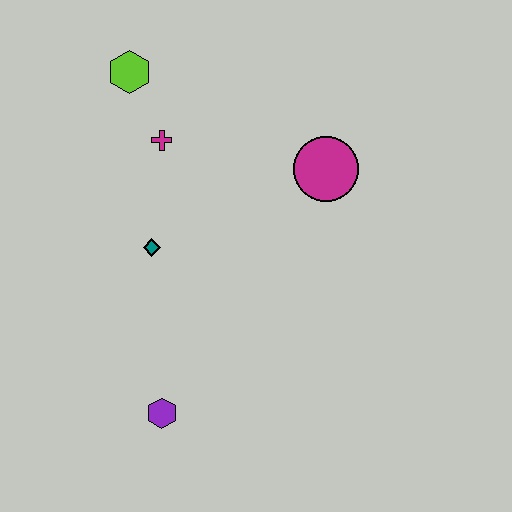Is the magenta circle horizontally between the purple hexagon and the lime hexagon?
No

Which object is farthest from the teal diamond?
The magenta circle is farthest from the teal diamond.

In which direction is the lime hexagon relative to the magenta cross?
The lime hexagon is above the magenta cross.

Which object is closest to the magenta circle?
The magenta cross is closest to the magenta circle.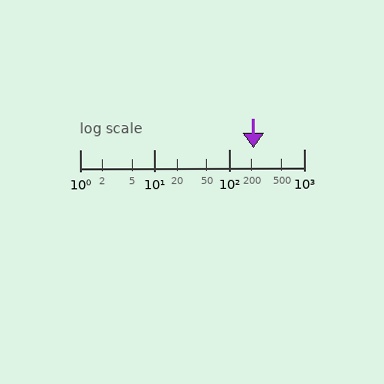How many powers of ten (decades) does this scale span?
The scale spans 3 decades, from 1 to 1000.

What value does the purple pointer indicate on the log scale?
The pointer indicates approximately 210.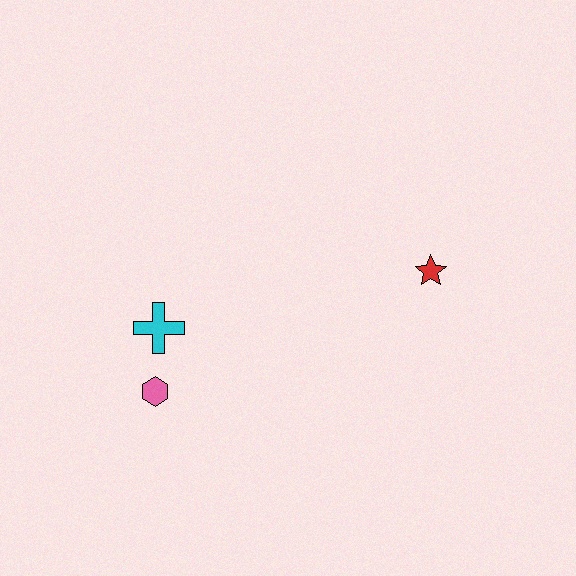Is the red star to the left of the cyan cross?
No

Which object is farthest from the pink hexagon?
The red star is farthest from the pink hexagon.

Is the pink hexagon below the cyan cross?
Yes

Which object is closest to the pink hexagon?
The cyan cross is closest to the pink hexagon.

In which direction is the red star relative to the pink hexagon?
The red star is to the right of the pink hexagon.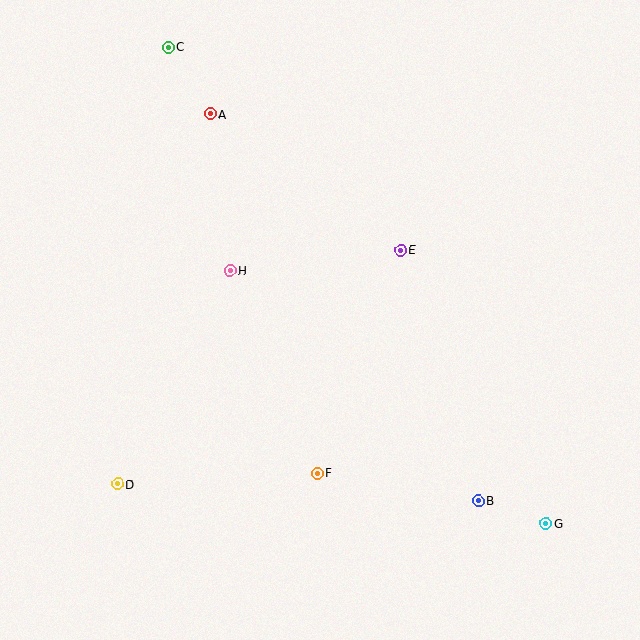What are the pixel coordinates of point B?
Point B is at (478, 501).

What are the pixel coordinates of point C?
Point C is at (168, 47).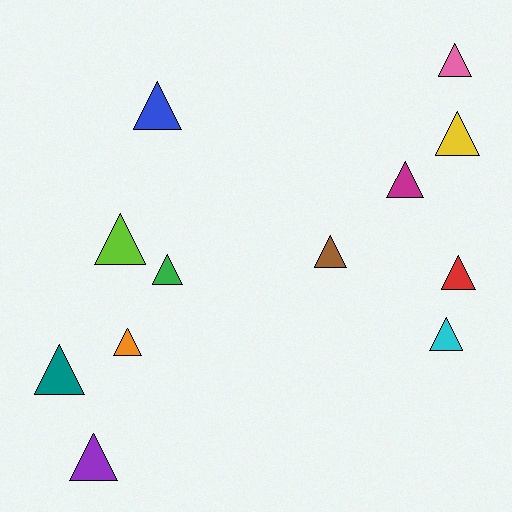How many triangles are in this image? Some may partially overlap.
There are 12 triangles.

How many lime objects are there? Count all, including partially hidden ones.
There is 1 lime object.